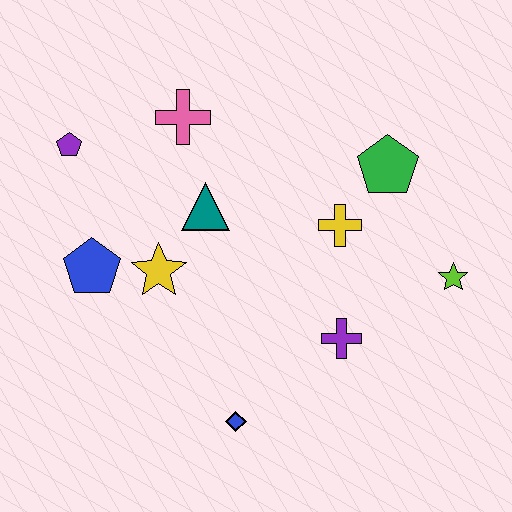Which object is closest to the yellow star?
The blue pentagon is closest to the yellow star.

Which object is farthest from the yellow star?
The lime star is farthest from the yellow star.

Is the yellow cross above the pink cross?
No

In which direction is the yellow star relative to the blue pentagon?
The yellow star is to the right of the blue pentagon.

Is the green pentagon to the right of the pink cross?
Yes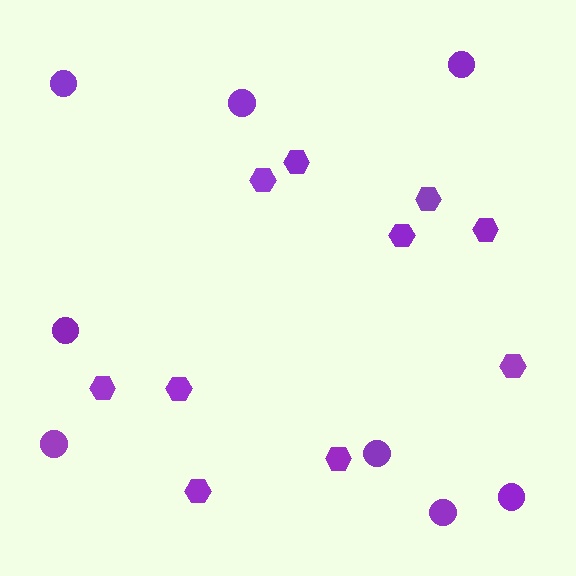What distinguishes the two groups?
There are 2 groups: one group of hexagons (10) and one group of circles (8).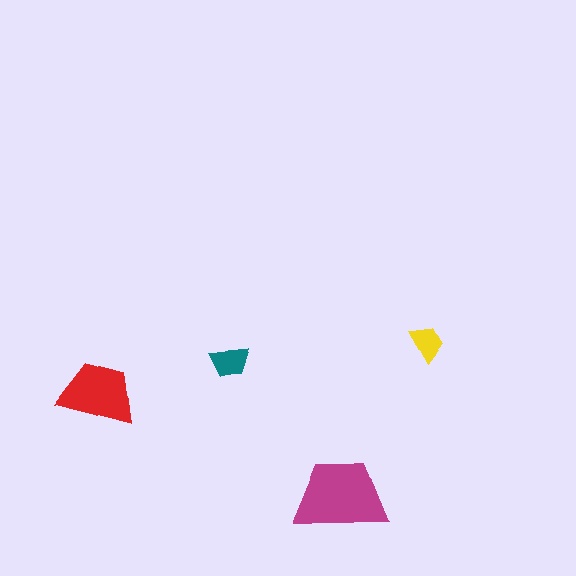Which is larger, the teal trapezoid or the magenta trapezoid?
The magenta one.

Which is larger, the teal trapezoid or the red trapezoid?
The red one.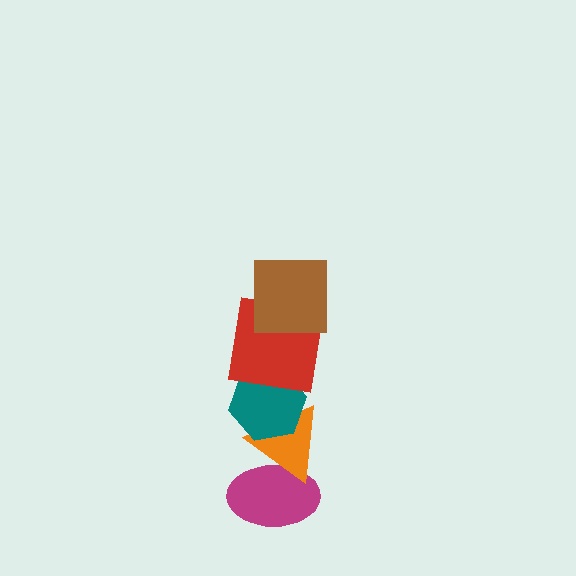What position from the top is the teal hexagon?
The teal hexagon is 3rd from the top.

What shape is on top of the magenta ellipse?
The orange triangle is on top of the magenta ellipse.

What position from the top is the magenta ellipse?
The magenta ellipse is 5th from the top.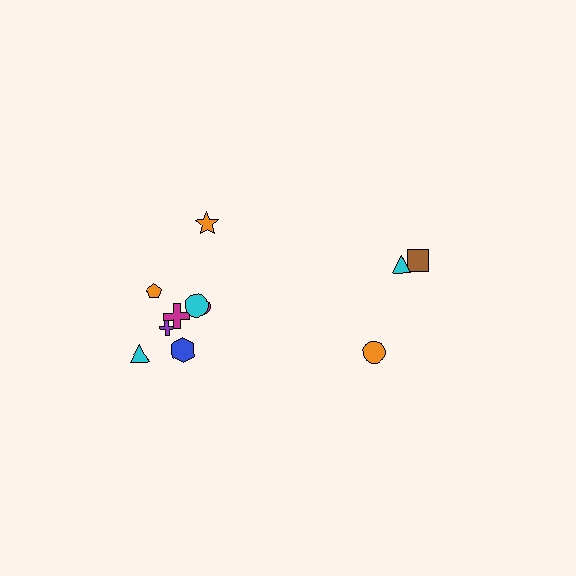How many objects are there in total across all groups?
There are 11 objects.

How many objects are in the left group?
There are 8 objects.